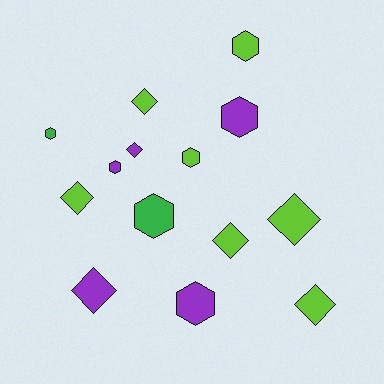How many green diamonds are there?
There are no green diamonds.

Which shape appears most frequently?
Diamond, with 7 objects.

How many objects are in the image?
There are 14 objects.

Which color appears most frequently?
Lime, with 7 objects.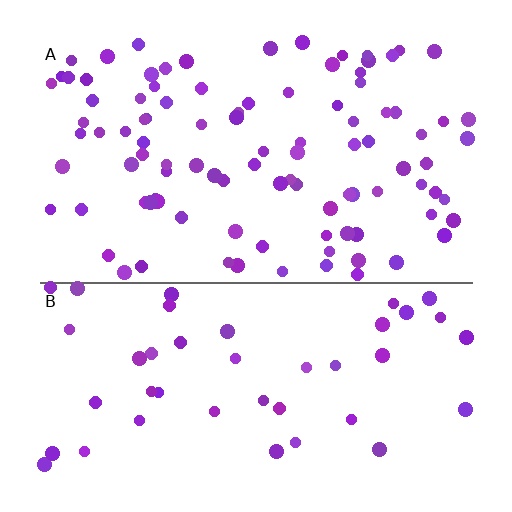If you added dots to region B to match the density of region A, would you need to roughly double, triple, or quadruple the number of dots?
Approximately double.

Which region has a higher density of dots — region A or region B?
A (the top).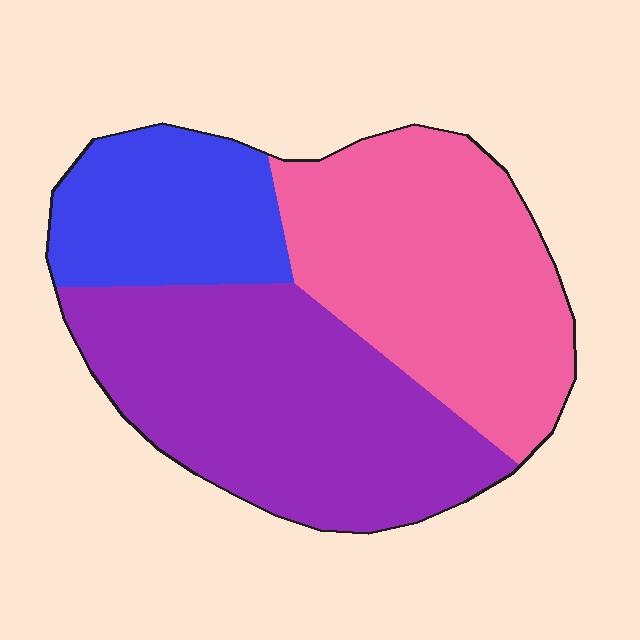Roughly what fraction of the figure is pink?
Pink takes up about three eighths (3/8) of the figure.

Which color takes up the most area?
Purple, at roughly 40%.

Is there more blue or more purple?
Purple.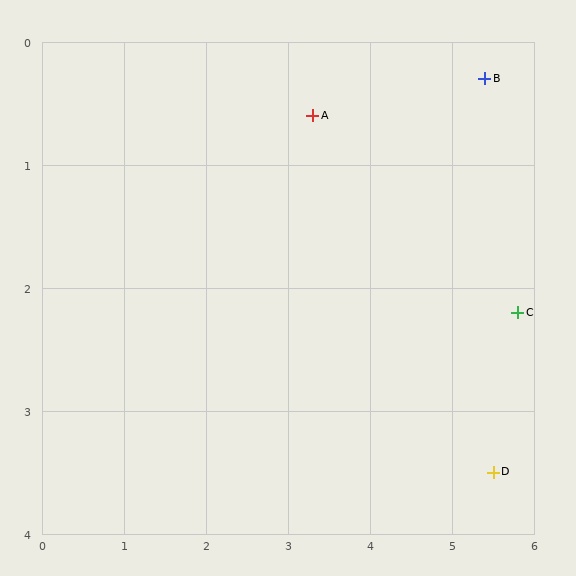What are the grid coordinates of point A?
Point A is at approximately (3.3, 0.6).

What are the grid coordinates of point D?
Point D is at approximately (5.5, 3.5).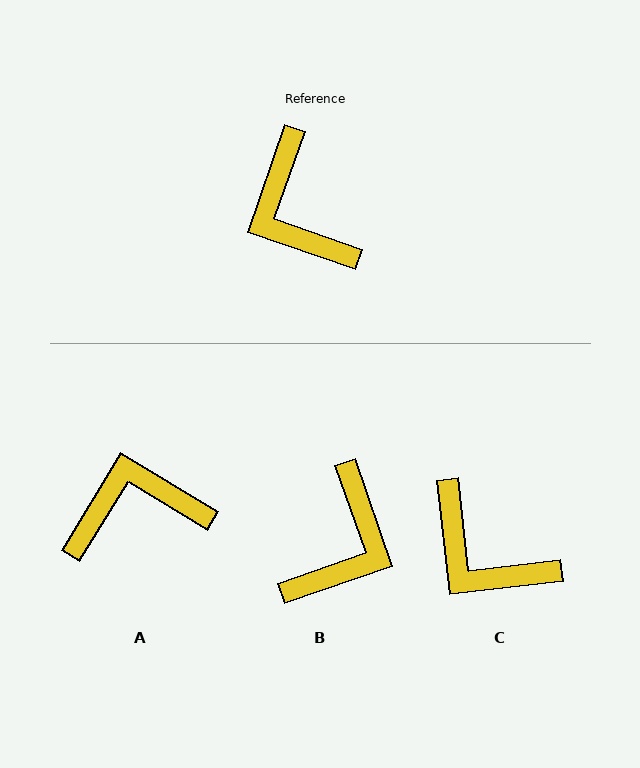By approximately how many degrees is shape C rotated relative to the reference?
Approximately 26 degrees counter-clockwise.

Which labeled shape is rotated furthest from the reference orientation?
B, about 128 degrees away.